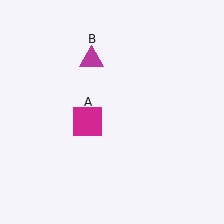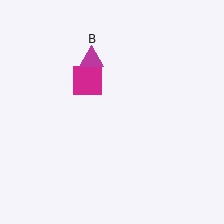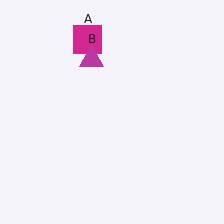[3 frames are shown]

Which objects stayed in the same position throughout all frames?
Magenta triangle (object B) remained stationary.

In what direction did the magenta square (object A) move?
The magenta square (object A) moved up.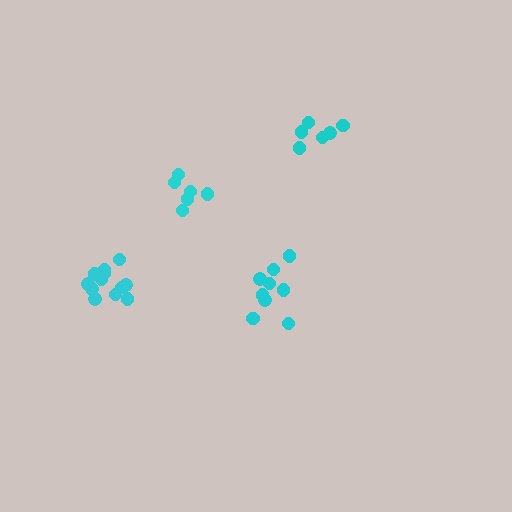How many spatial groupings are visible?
There are 4 spatial groupings.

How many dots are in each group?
Group 1: 9 dots, Group 2: 6 dots, Group 3: 12 dots, Group 4: 6 dots (33 total).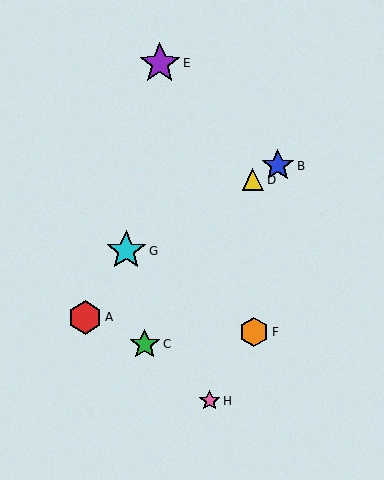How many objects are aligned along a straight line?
3 objects (B, D, G) are aligned along a straight line.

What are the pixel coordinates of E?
Object E is at (160, 63).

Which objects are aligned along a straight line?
Objects B, D, G are aligned along a straight line.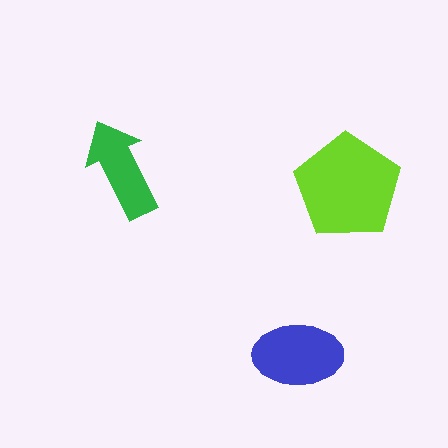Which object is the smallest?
The green arrow.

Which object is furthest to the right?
The lime pentagon is rightmost.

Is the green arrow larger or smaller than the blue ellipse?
Smaller.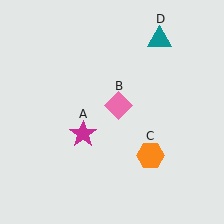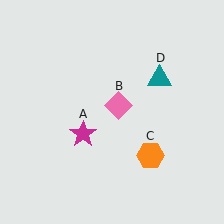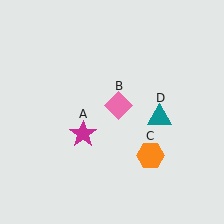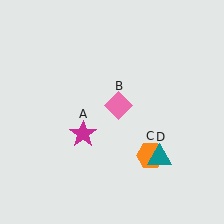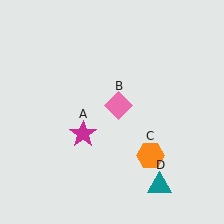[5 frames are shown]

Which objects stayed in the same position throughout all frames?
Magenta star (object A) and pink diamond (object B) and orange hexagon (object C) remained stationary.